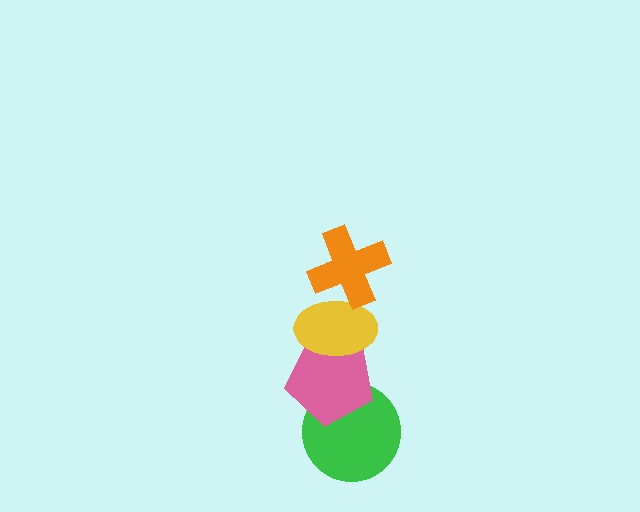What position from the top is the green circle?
The green circle is 4th from the top.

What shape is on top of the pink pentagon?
The yellow ellipse is on top of the pink pentagon.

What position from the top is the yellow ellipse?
The yellow ellipse is 2nd from the top.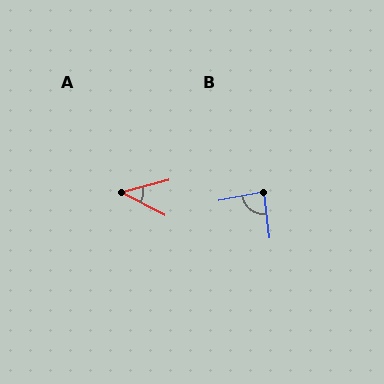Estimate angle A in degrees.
Approximately 42 degrees.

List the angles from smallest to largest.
A (42°), B (86°).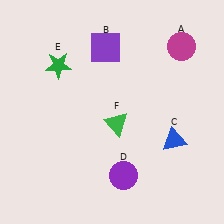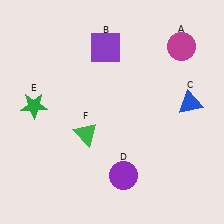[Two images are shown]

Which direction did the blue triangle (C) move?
The blue triangle (C) moved up.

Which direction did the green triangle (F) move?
The green triangle (F) moved left.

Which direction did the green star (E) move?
The green star (E) moved down.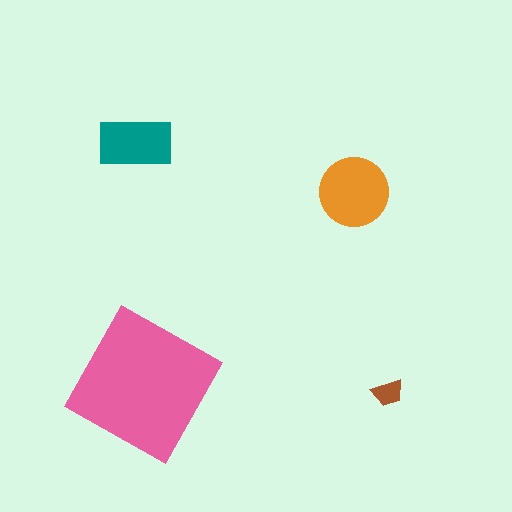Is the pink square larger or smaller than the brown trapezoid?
Larger.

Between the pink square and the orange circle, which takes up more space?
The pink square.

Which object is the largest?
The pink square.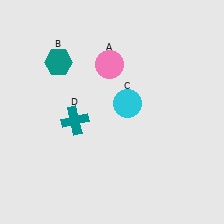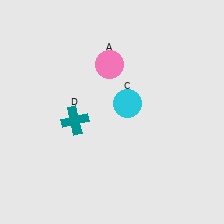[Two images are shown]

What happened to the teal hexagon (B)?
The teal hexagon (B) was removed in Image 2. It was in the top-left area of Image 1.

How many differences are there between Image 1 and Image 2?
There is 1 difference between the two images.